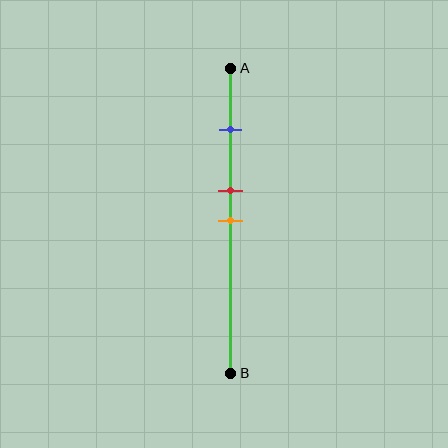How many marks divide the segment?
There are 3 marks dividing the segment.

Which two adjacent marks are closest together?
The red and orange marks are the closest adjacent pair.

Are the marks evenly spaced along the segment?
No, the marks are not evenly spaced.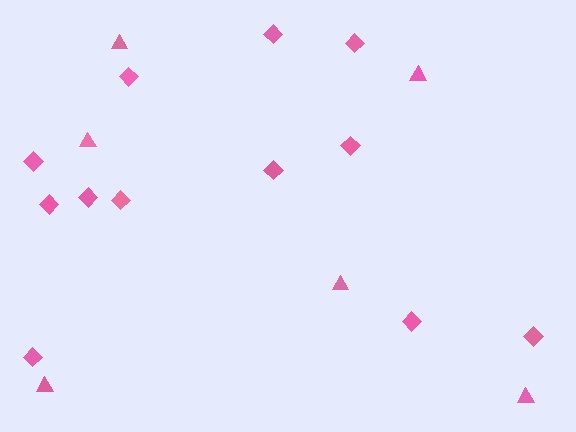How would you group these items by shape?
There are 2 groups: one group of diamonds (12) and one group of triangles (6).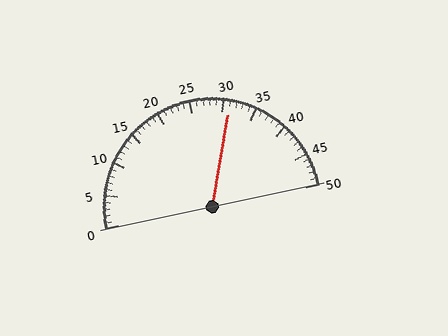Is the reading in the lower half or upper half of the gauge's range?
The reading is in the upper half of the range (0 to 50).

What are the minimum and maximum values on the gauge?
The gauge ranges from 0 to 50.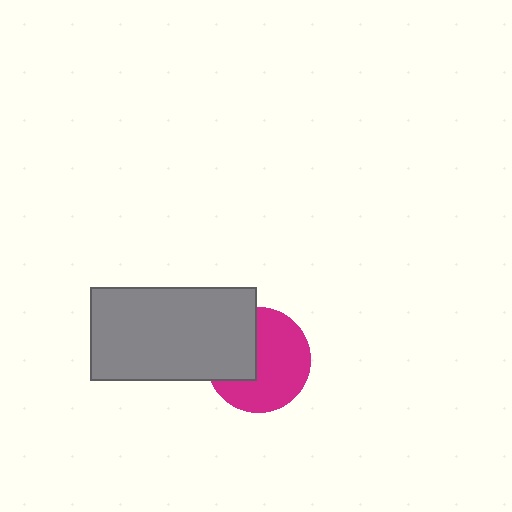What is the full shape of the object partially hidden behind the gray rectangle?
The partially hidden object is a magenta circle.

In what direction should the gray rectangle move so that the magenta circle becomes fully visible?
The gray rectangle should move left. That is the shortest direction to clear the overlap and leave the magenta circle fully visible.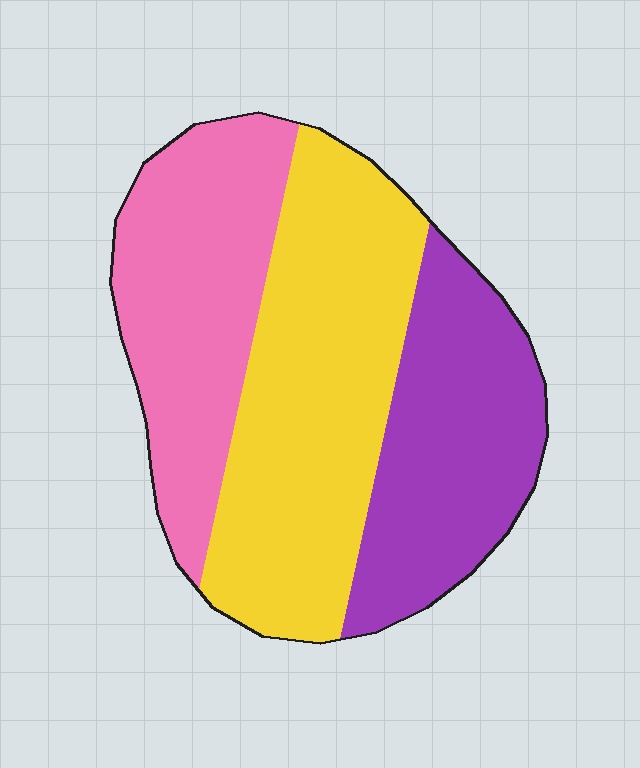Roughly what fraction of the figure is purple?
Purple covers around 30% of the figure.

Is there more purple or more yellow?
Yellow.